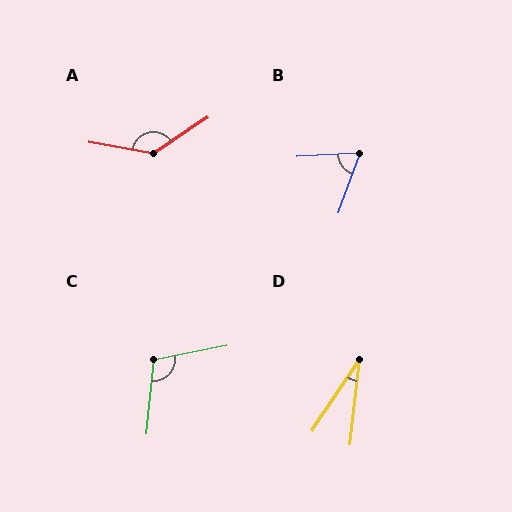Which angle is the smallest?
D, at approximately 27 degrees.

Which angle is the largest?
A, at approximately 136 degrees.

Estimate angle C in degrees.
Approximately 107 degrees.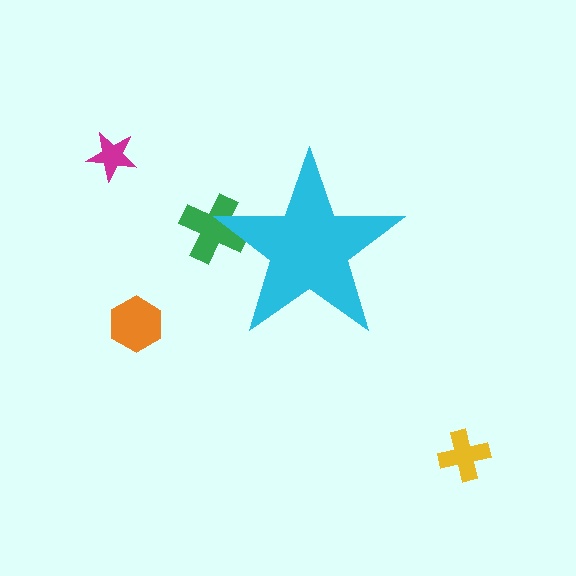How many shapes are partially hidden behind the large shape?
1 shape is partially hidden.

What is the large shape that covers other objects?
A cyan star.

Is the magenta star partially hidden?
No, the magenta star is fully visible.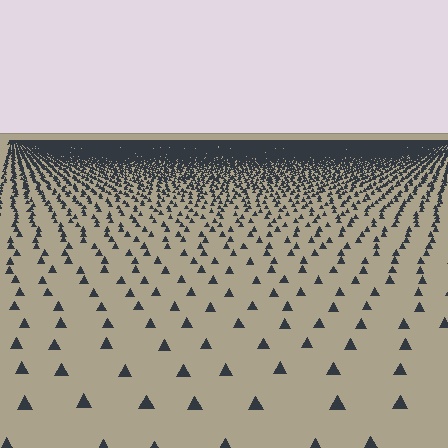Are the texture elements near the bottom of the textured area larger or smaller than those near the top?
Larger. Near the bottom, elements are closer to the viewer and appear at a bigger on-screen size.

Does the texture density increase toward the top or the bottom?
Density increases toward the top.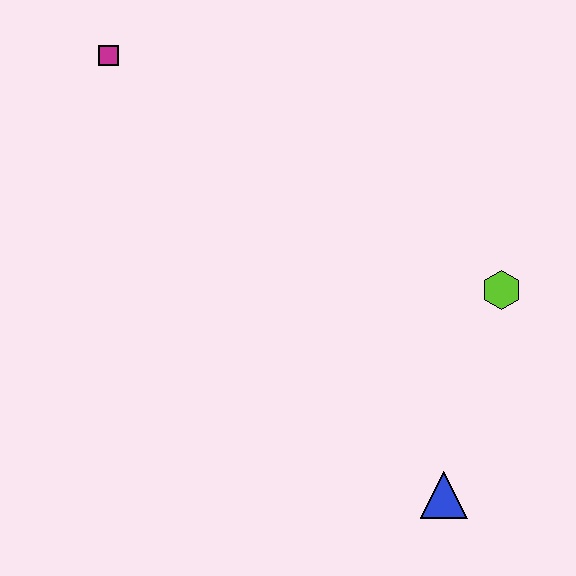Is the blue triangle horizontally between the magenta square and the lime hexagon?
Yes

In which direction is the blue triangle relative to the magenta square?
The blue triangle is below the magenta square.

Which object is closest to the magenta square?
The lime hexagon is closest to the magenta square.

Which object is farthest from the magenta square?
The blue triangle is farthest from the magenta square.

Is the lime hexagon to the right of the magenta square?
Yes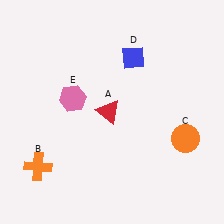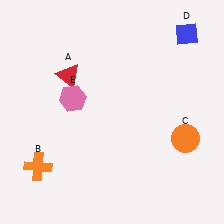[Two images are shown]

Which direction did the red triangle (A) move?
The red triangle (A) moved left.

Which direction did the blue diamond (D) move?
The blue diamond (D) moved right.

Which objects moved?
The objects that moved are: the red triangle (A), the blue diamond (D).